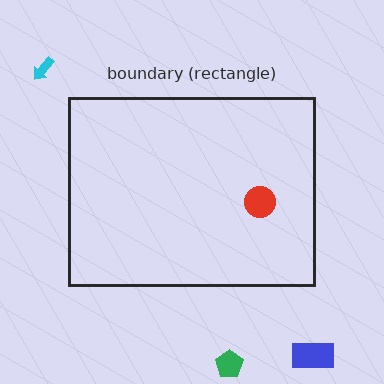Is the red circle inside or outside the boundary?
Inside.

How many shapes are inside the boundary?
1 inside, 3 outside.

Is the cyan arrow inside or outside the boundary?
Outside.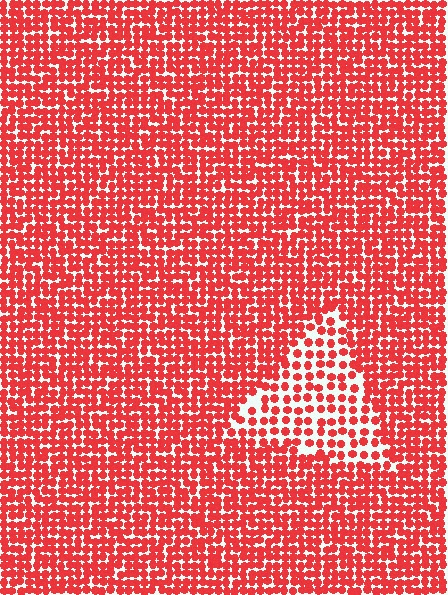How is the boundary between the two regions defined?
The boundary is defined by a change in element density (approximately 1.8x ratio). All elements are the same color, size, and shape.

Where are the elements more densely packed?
The elements are more densely packed outside the triangle boundary.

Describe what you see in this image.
The image contains small red elements arranged at two different densities. A triangle-shaped region is visible where the elements are less densely packed than the surrounding area.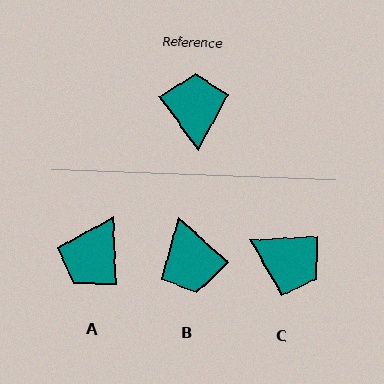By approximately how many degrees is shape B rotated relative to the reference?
Approximately 168 degrees clockwise.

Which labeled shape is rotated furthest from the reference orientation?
B, about 168 degrees away.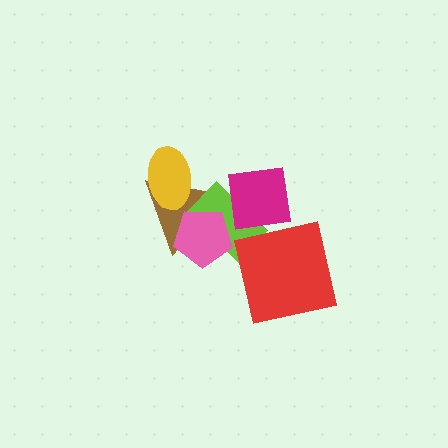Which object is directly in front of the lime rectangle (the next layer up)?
The magenta square is directly in front of the lime rectangle.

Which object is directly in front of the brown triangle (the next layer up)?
The lime rectangle is directly in front of the brown triangle.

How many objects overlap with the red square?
0 objects overlap with the red square.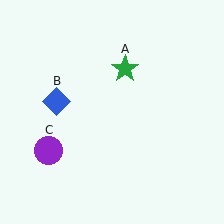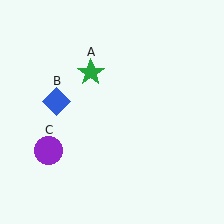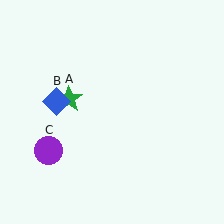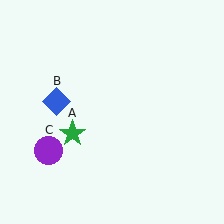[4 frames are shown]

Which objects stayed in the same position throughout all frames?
Blue diamond (object B) and purple circle (object C) remained stationary.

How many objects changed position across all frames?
1 object changed position: green star (object A).